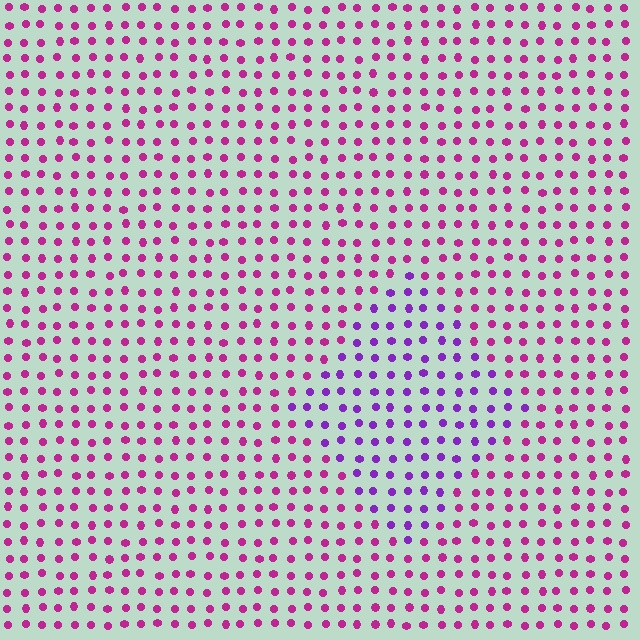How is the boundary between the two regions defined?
The boundary is defined purely by a slight shift in hue (about 38 degrees). Spacing, size, and orientation are identical on both sides.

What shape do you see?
I see a diamond.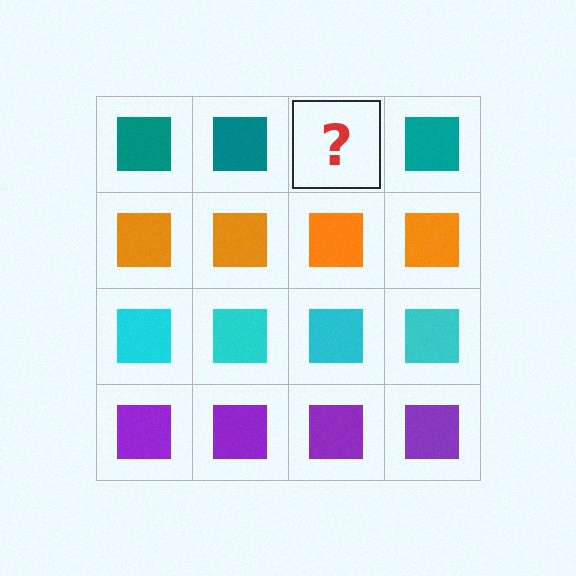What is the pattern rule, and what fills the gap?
The rule is that each row has a consistent color. The gap should be filled with a teal square.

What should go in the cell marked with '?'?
The missing cell should contain a teal square.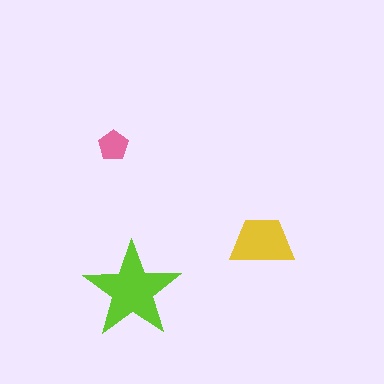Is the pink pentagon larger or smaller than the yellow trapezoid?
Smaller.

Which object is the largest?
The lime star.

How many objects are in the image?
There are 3 objects in the image.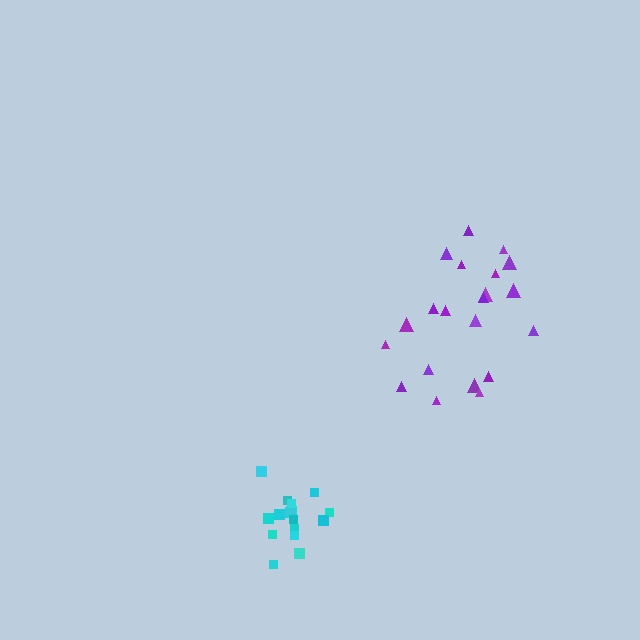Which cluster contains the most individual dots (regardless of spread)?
Purple (21).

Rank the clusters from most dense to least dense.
cyan, purple.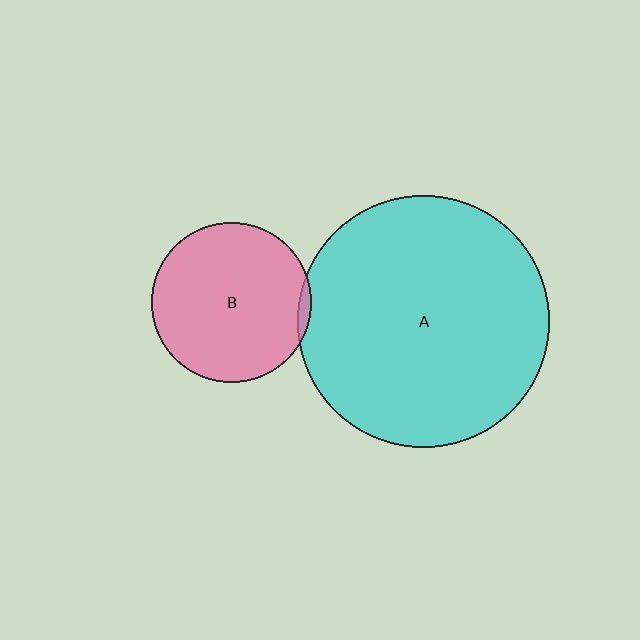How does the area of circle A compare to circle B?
Approximately 2.5 times.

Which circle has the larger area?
Circle A (cyan).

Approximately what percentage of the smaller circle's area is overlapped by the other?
Approximately 5%.